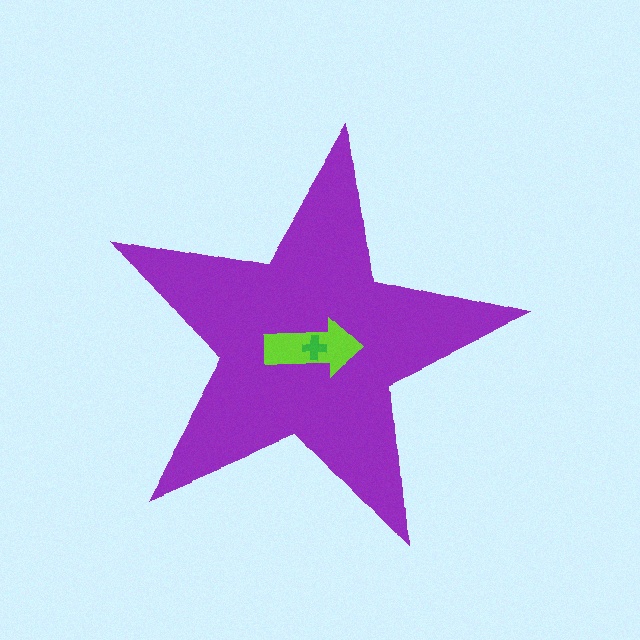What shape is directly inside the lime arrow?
The green cross.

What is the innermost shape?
The green cross.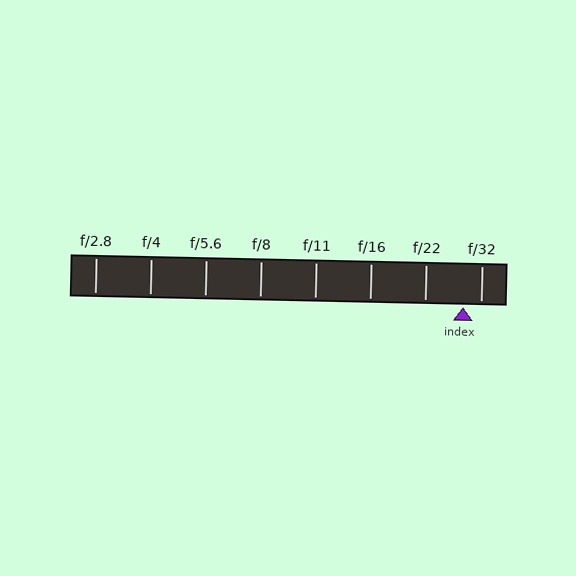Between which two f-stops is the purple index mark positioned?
The index mark is between f/22 and f/32.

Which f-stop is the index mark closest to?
The index mark is closest to f/32.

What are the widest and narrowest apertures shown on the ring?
The widest aperture shown is f/2.8 and the narrowest is f/32.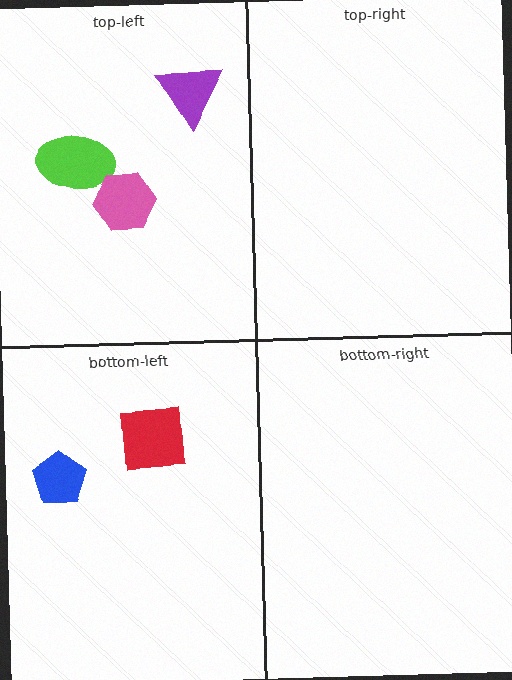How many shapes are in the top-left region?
3.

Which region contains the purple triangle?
The top-left region.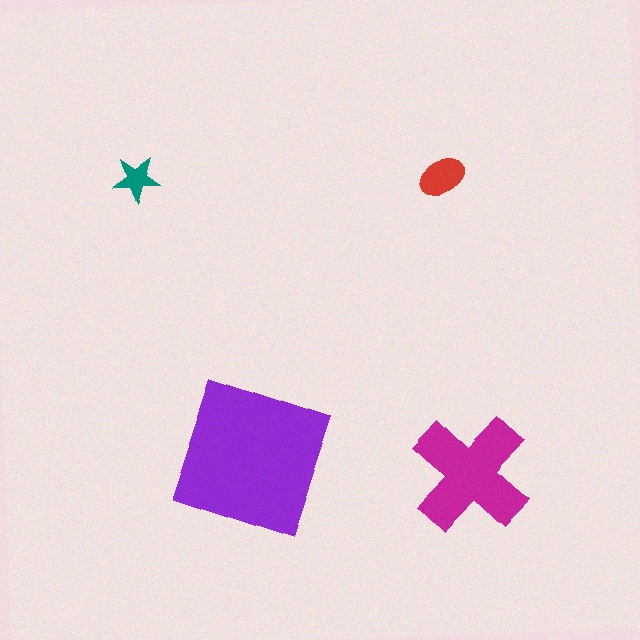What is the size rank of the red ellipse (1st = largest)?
3rd.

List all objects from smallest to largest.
The teal star, the red ellipse, the magenta cross, the purple square.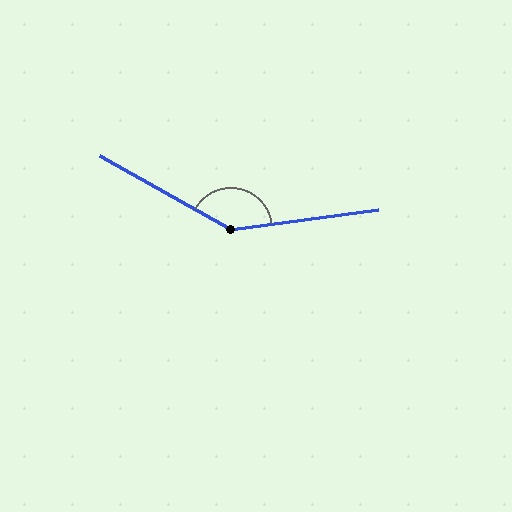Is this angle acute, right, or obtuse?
It is obtuse.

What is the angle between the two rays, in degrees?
Approximately 143 degrees.